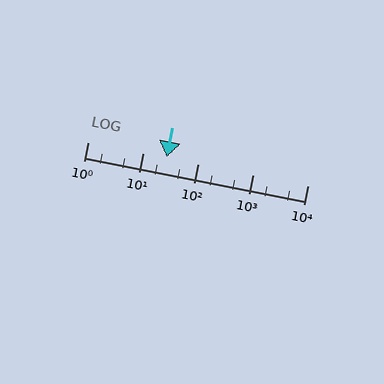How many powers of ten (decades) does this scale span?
The scale spans 4 decades, from 1 to 10000.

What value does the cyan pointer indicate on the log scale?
The pointer indicates approximately 27.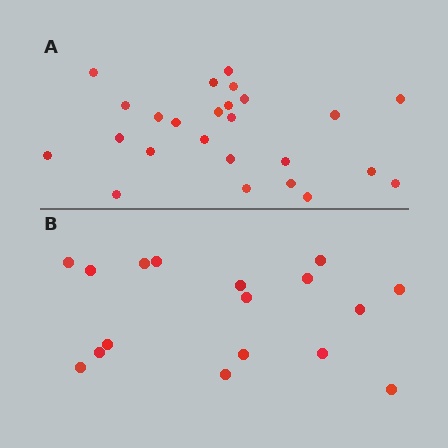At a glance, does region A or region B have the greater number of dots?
Region A (the top region) has more dots.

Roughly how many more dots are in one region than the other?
Region A has roughly 8 or so more dots than region B.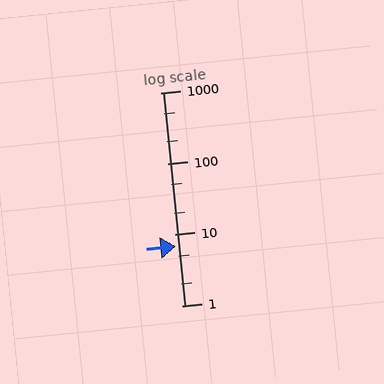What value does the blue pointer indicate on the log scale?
The pointer indicates approximately 6.9.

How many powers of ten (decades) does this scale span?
The scale spans 3 decades, from 1 to 1000.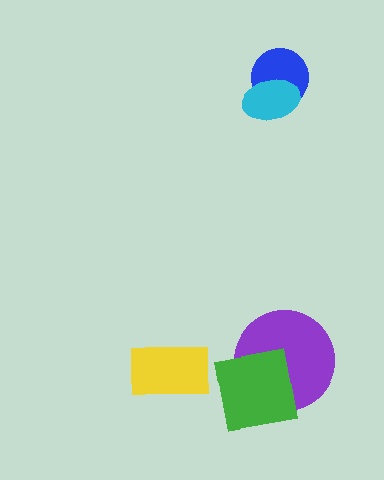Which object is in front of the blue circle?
The cyan ellipse is in front of the blue circle.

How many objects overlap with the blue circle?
1 object overlaps with the blue circle.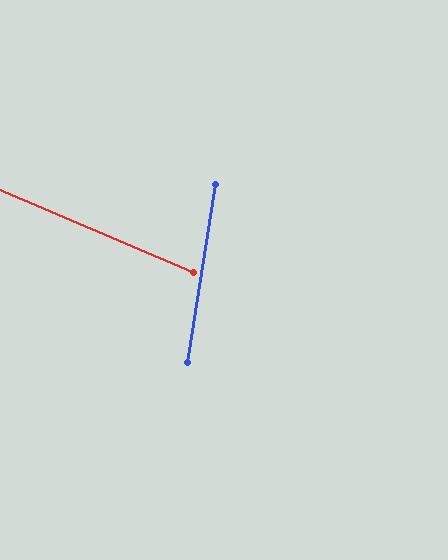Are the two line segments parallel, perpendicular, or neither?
Neither parallel nor perpendicular — they differ by about 76°.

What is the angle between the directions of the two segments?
Approximately 76 degrees.